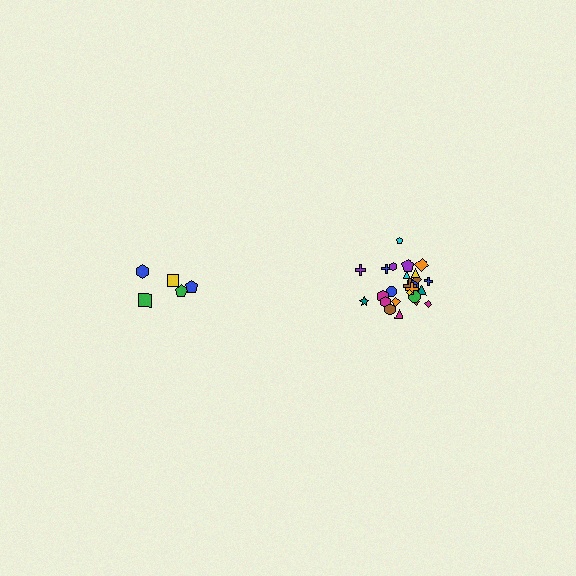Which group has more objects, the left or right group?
The right group.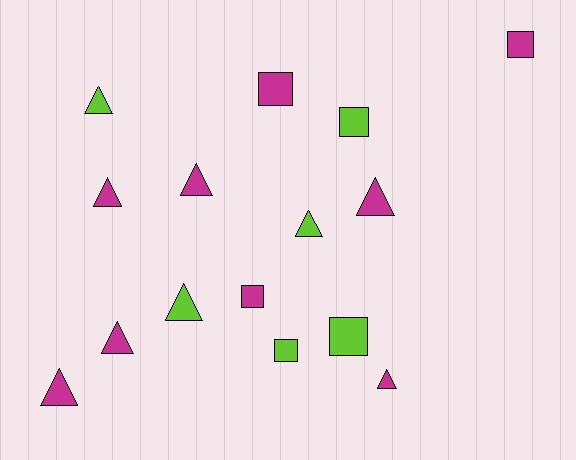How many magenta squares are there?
There are 3 magenta squares.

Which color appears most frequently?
Magenta, with 9 objects.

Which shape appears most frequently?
Triangle, with 9 objects.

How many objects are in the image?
There are 15 objects.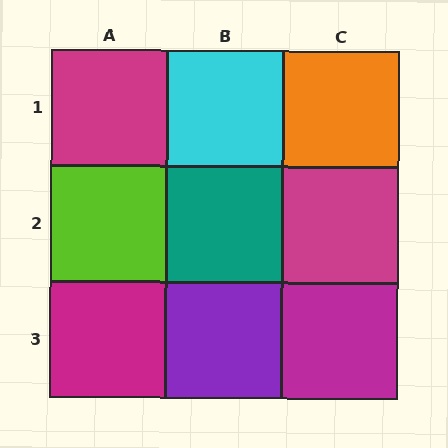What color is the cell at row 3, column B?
Purple.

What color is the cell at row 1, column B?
Cyan.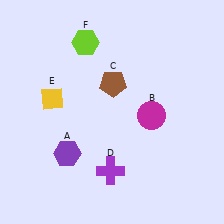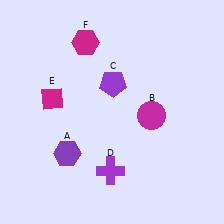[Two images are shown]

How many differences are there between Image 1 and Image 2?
There are 3 differences between the two images.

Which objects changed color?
C changed from brown to purple. E changed from yellow to magenta. F changed from lime to magenta.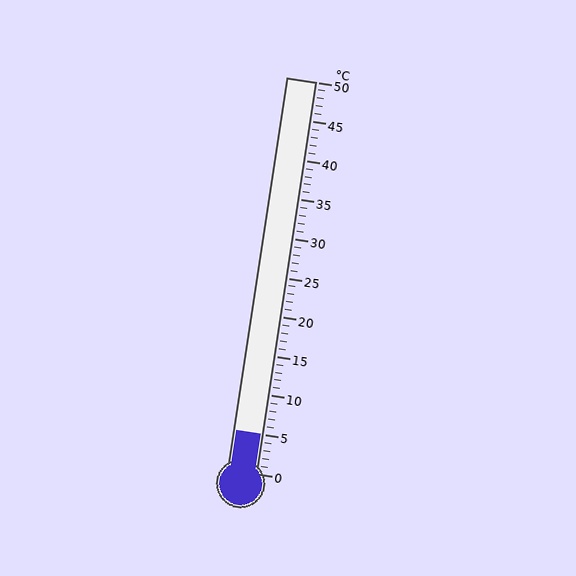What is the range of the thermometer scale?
The thermometer scale ranges from 0°C to 50°C.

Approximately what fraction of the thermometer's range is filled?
The thermometer is filled to approximately 10% of its range.